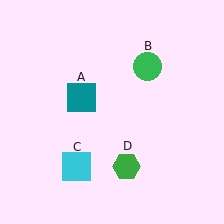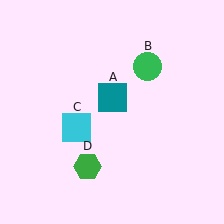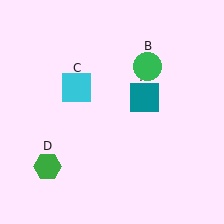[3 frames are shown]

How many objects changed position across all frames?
3 objects changed position: teal square (object A), cyan square (object C), green hexagon (object D).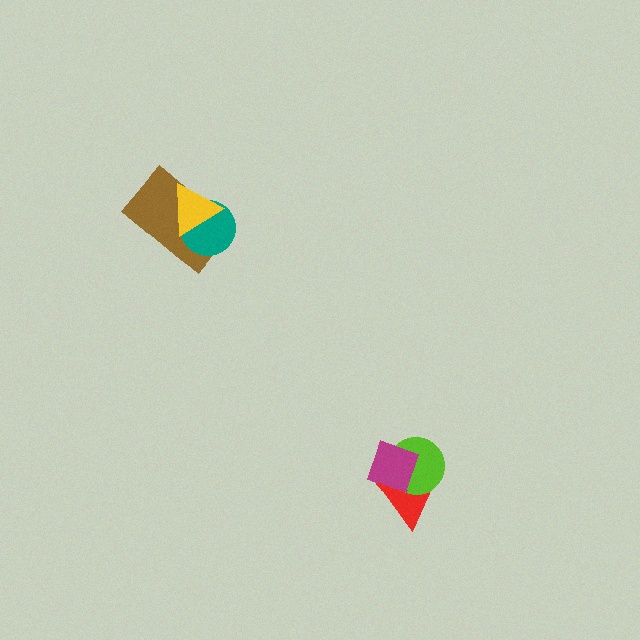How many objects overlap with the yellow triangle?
2 objects overlap with the yellow triangle.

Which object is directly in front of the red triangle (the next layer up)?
The lime circle is directly in front of the red triangle.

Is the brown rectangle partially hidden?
Yes, it is partially covered by another shape.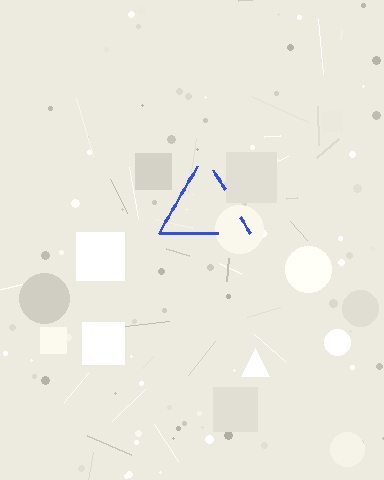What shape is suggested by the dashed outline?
The dashed outline suggests a triangle.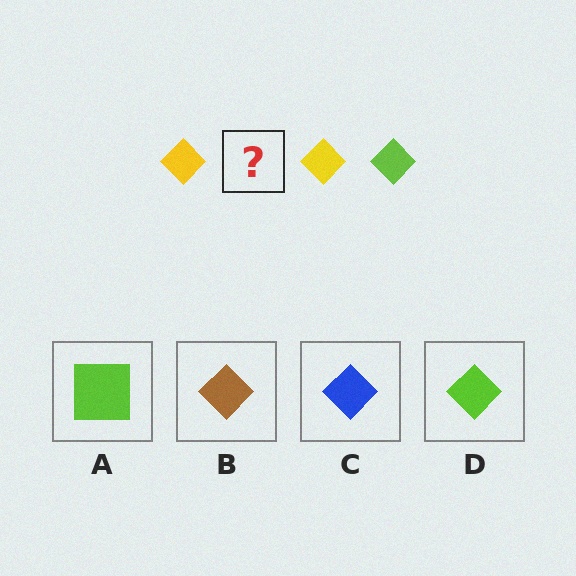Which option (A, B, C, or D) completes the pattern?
D.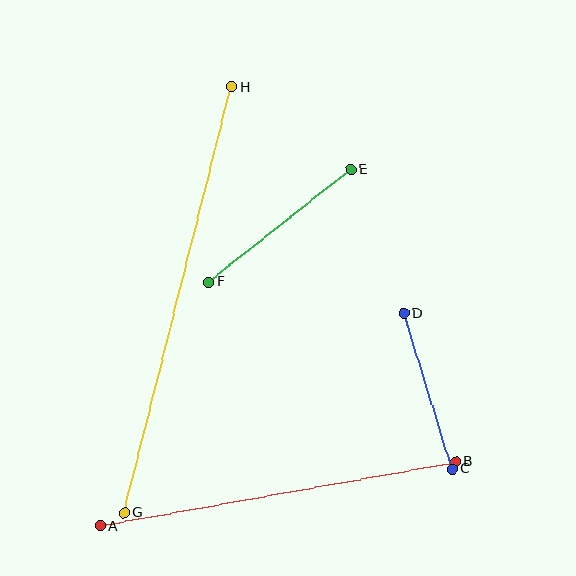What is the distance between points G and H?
The distance is approximately 439 pixels.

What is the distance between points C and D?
The distance is approximately 163 pixels.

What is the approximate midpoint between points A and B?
The midpoint is at approximately (278, 494) pixels.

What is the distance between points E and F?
The distance is approximately 181 pixels.